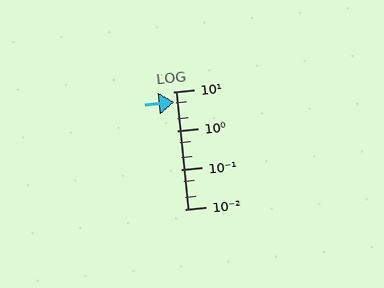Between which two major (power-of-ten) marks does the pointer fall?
The pointer is between 1 and 10.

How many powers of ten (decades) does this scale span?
The scale spans 3 decades, from 0.01 to 10.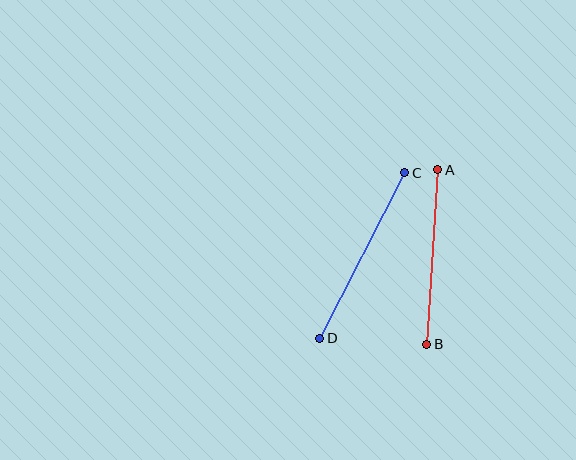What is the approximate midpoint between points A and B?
The midpoint is at approximately (432, 257) pixels.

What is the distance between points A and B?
The distance is approximately 174 pixels.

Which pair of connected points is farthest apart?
Points C and D are farthest apart.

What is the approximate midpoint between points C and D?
The midpoint is at approximately (362, 256) pixels.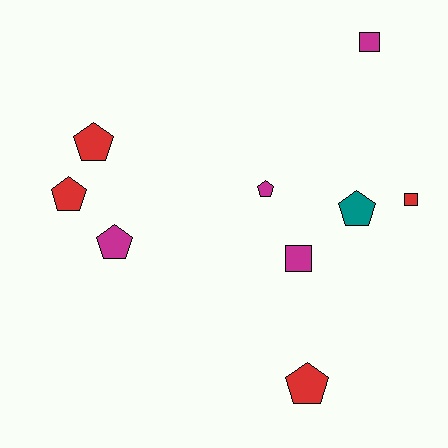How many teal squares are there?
There are no teal squares.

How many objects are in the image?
There are 9 objects.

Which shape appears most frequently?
Pentagon, with 6 objects.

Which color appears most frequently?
Magenta, with 4 objects.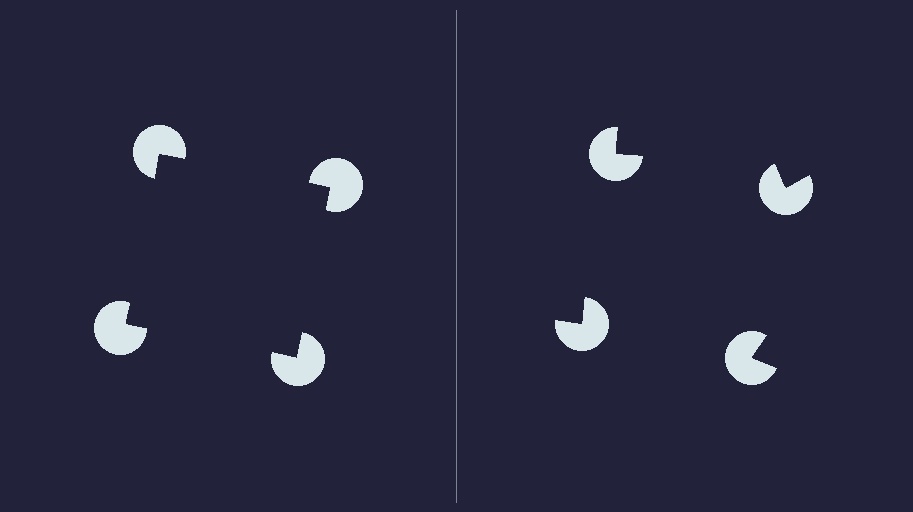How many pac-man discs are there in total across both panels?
8 — 4 on each side.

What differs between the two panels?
The pac-man discs are positioned identically on both sides; only the wedge orientations differ. On the left they align to a square; on the right they are misaligned.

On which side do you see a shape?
An illusory square appears on the left side. On the right side the wedge cuts are rotated, so no coherent shape forms.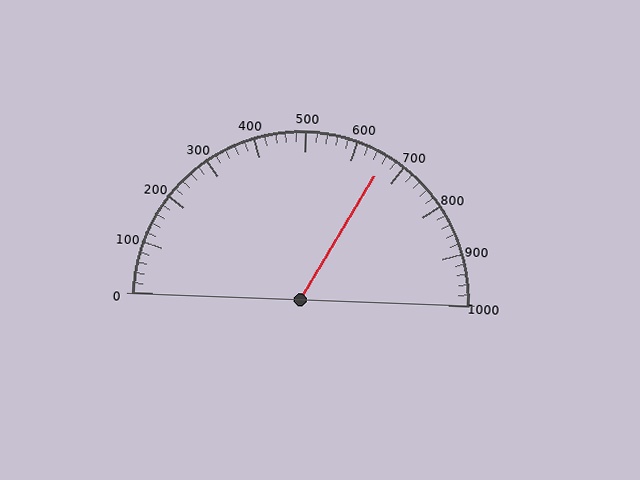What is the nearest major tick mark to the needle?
The nearest major tick mark is 700.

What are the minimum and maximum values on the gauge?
The gauge ranges from 0 to 1000.